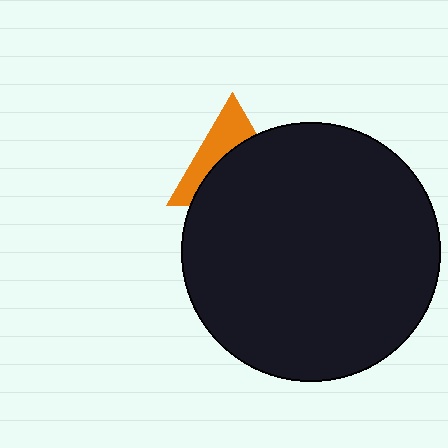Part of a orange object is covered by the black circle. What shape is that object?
It is a triangle.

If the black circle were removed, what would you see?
You would see the complete orange triangle.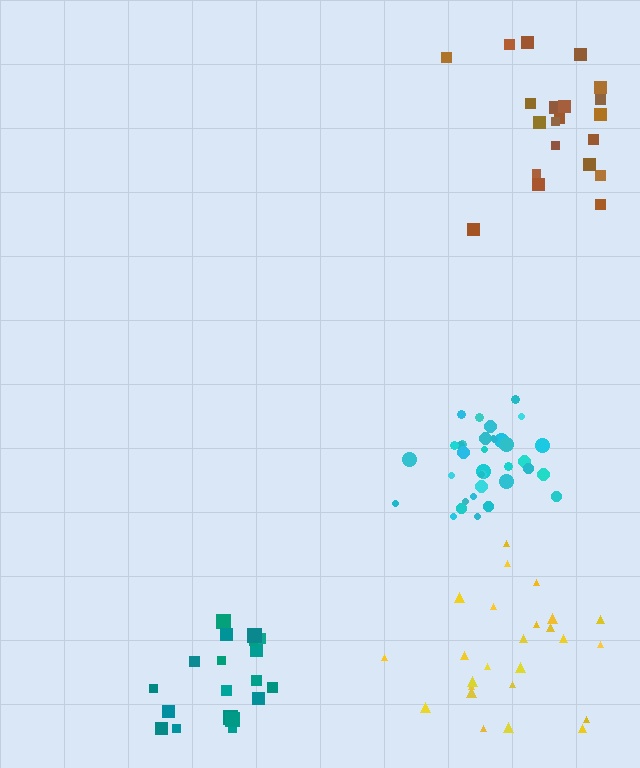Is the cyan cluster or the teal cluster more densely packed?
Cyan.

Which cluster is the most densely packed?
Cyan.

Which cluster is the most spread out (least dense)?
Brown.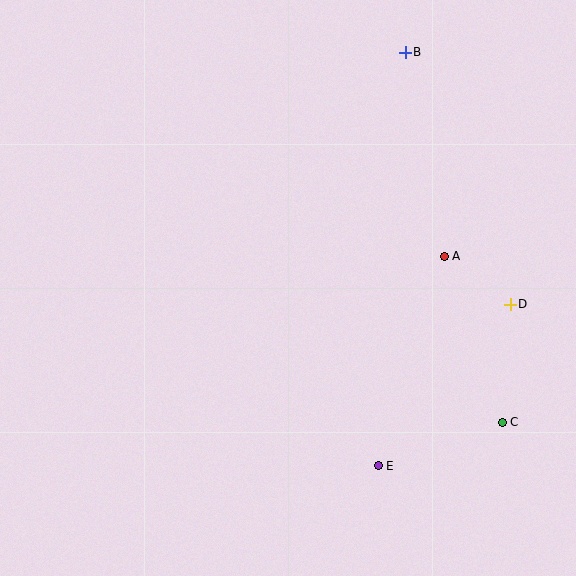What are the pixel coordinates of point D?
Point D is at (510, 304).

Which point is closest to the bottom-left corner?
Point E is closest to the bottom-left corner.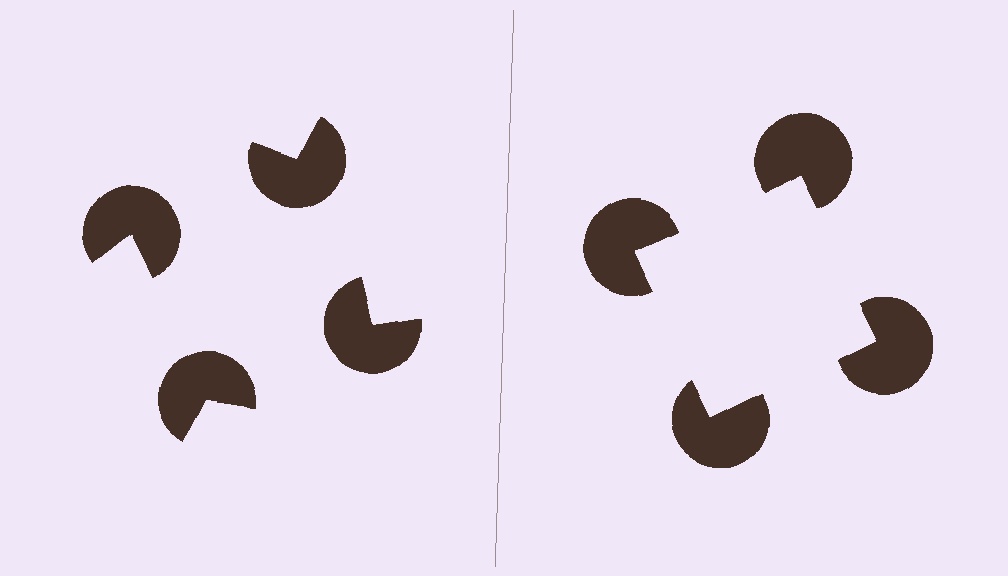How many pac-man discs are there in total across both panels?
8 — 4 on each side.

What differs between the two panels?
The pac-man discs are positioned identically on both sides; only the wedge orientations differ. On the right they align to a square; on the left they are misaligned.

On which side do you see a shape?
An illusory square appears on the right side. On the left side the wedge cuts are rotated, so no coherent shape forms.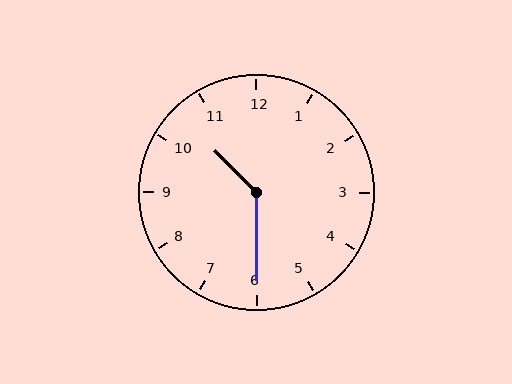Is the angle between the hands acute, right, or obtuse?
It is obtuse.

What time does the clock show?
10:30.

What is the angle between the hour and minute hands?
Approximately 135 degrees.